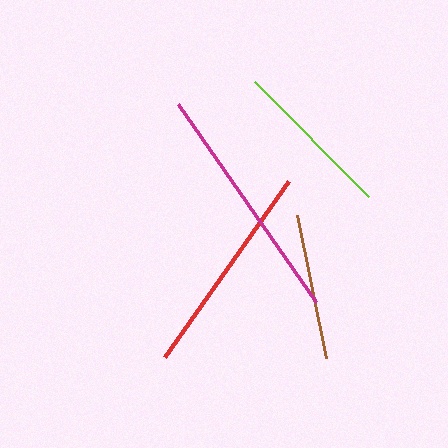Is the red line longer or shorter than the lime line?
The red line is longer than the lime line.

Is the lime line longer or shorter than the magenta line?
The magenta line is longer than the lime line.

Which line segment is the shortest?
The brown line is the shortest at approximately 145 pixels.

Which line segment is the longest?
The magenta line is the longest at approximately 242 pixels.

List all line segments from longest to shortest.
From longest to shortest: magenta, red, lime, brown.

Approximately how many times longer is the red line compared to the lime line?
The red line is approximately 1.3 times the length of the lime line.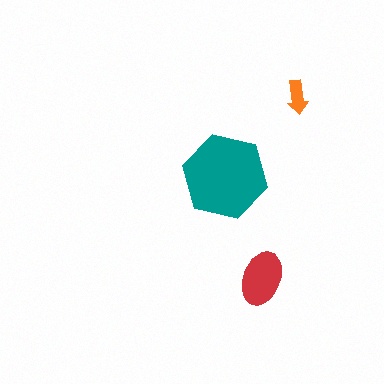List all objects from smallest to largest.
The orange arrow, the red ellipse, the teal hexagon.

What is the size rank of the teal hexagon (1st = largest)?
1st.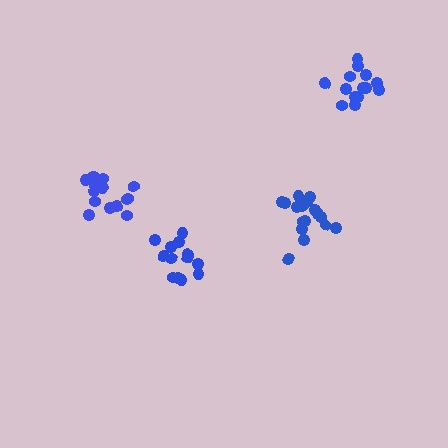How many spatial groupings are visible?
There are 4 spatial groupings.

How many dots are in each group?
Group 1: 13 dots, Group 2: 17 dots, Group 3: 14 dots, Group 4: 15 dots (59 total).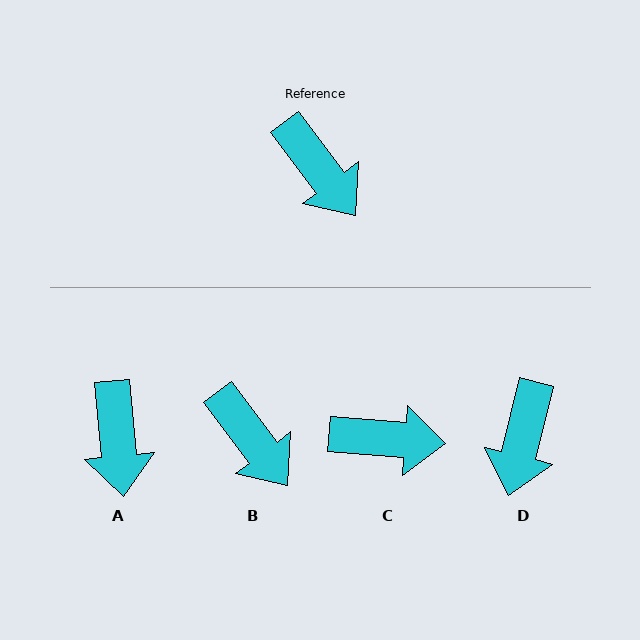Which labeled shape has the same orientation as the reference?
B.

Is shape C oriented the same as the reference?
No, it is off by about 48 degrees.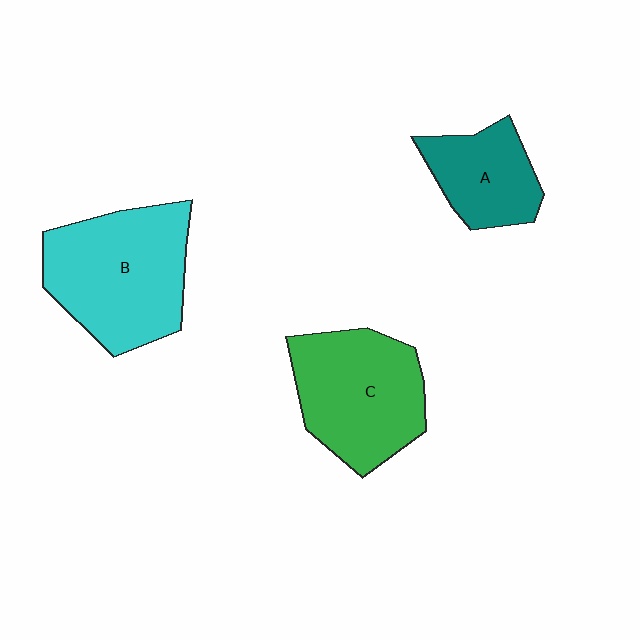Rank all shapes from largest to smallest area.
From largest to smallest: B (cyan), C (green), A (teal).